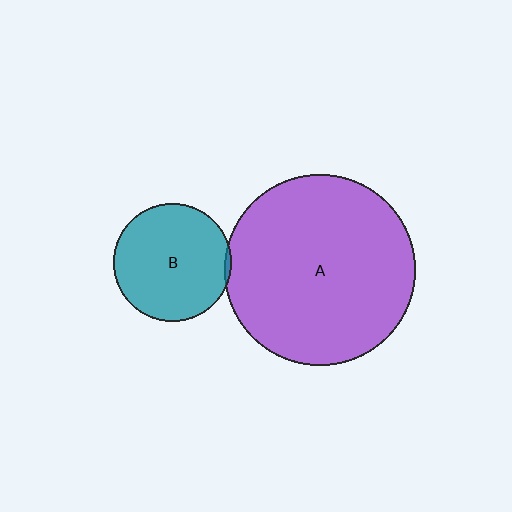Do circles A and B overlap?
Yes.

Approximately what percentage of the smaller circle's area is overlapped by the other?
Approximately 5%.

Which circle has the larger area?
Circle A (purple).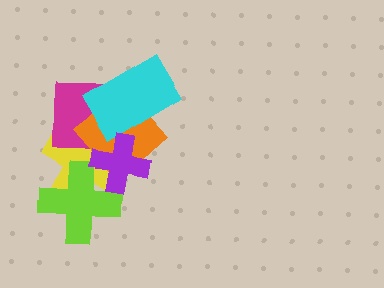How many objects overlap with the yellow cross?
4 objects overlap with the yellow cross.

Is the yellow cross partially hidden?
Yes, it is partially covered by another shape.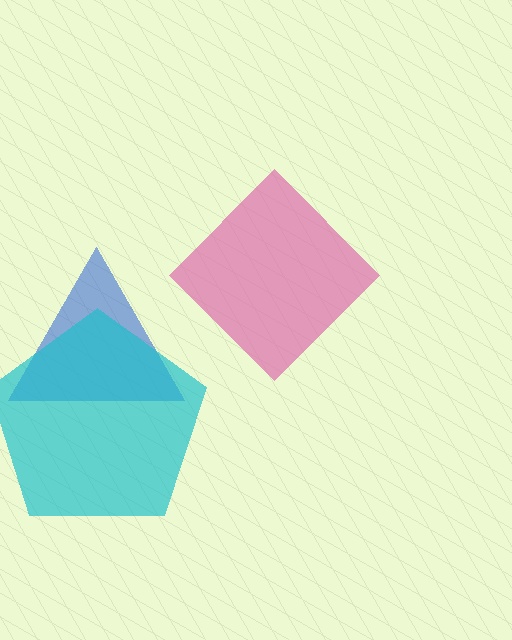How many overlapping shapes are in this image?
There are 3 overlapping shapes in the image.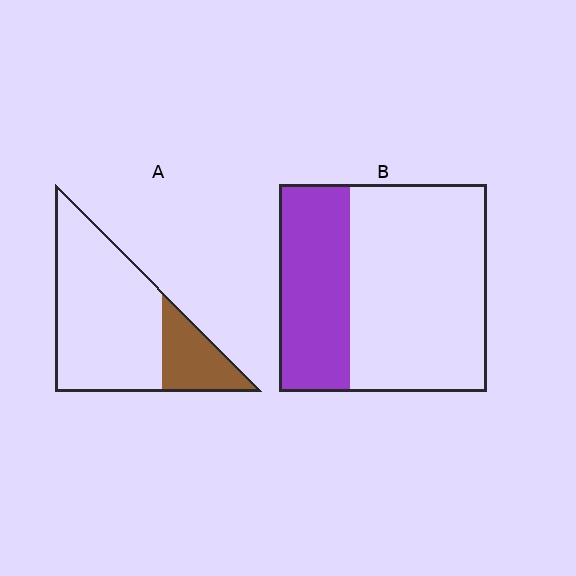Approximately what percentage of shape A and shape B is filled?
A is approximately 25% and B is approximately 35%.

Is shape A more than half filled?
No.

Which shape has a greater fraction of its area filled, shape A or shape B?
Shape B.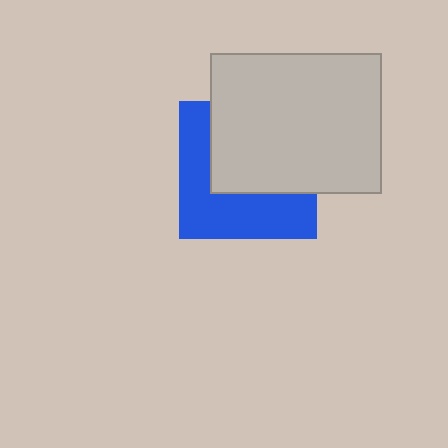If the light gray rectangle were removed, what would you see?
You would see the complete blue square.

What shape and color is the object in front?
The object in front is a light gray rectangle.